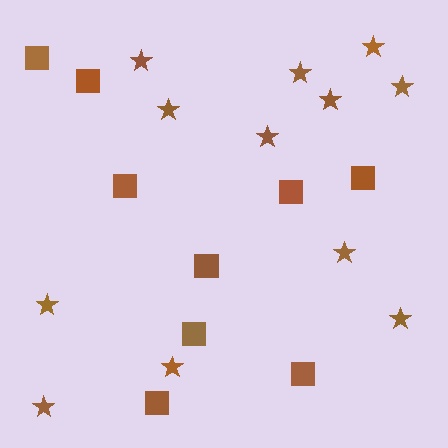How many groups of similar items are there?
There are 2 groups: one group of squares (9) and one group of stars (12).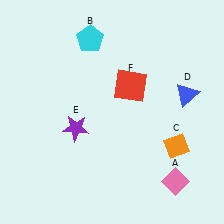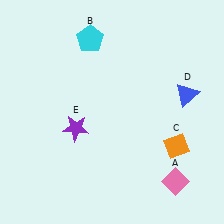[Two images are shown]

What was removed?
The red square (F) was removed in Image 2.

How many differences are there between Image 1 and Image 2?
There is 1 difference between the two images.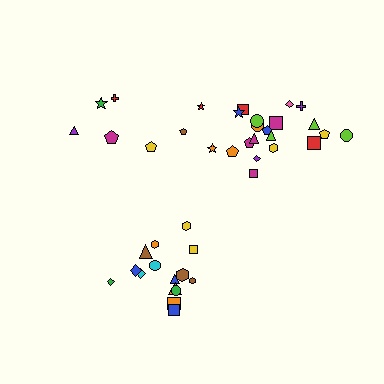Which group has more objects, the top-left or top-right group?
The top-right group.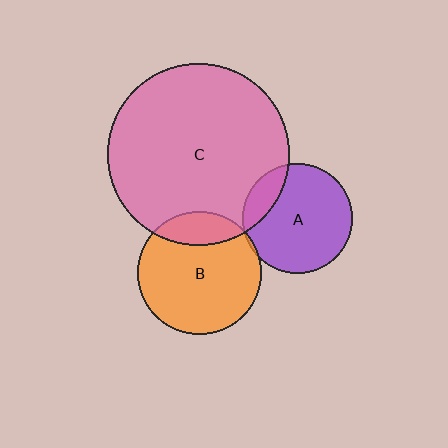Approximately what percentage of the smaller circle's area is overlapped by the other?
Approximately 15%.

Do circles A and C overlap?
Yes.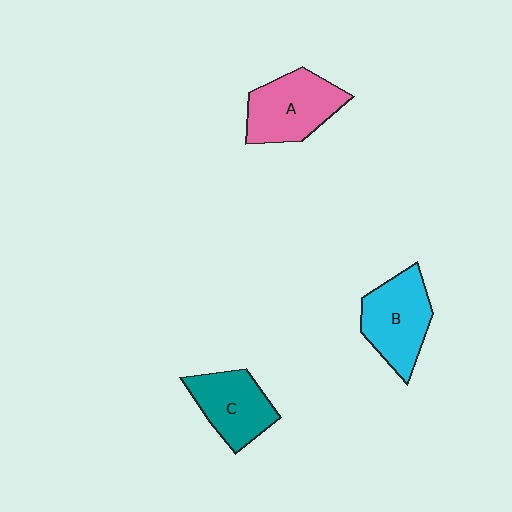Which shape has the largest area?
Shape A (pink).